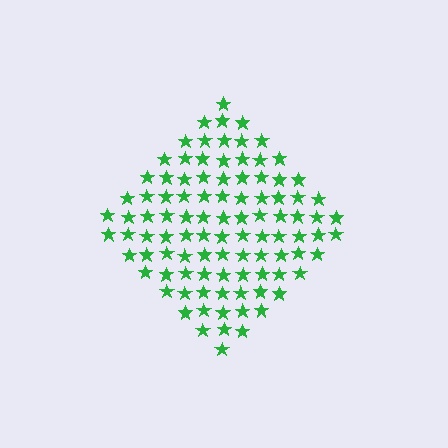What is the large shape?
The large shape is a diamond.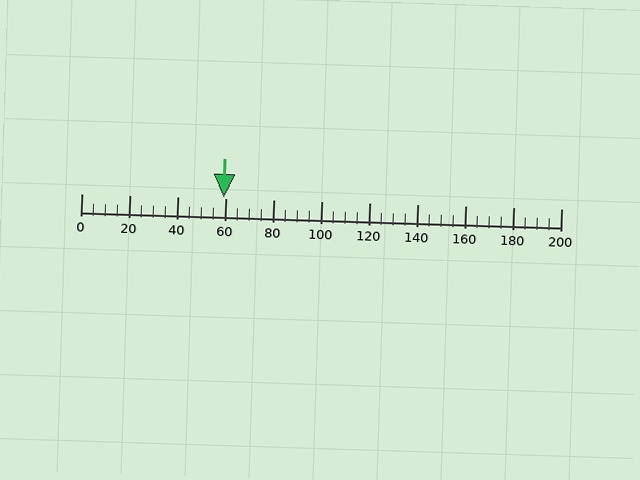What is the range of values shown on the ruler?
The ruler shows values from 0 to 200.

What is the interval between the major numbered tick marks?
The major tick marks are spaced 20 units apart.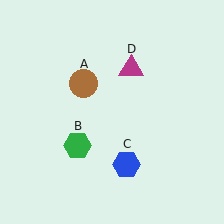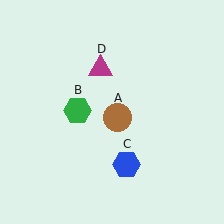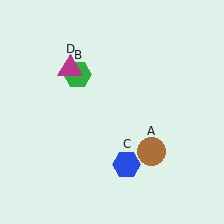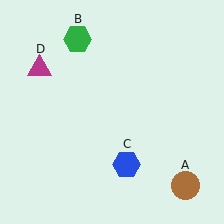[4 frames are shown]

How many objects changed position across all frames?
3 objects changed position: brown circle (object A), green hexagon (object B), magenta triangle (object D).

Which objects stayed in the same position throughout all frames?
Blue hexagon (object C) remained stationary.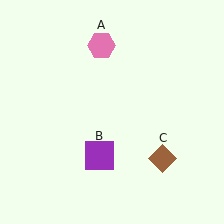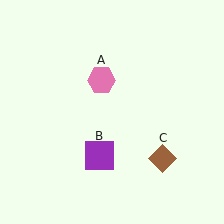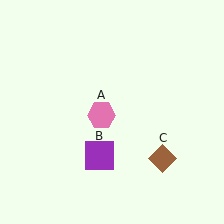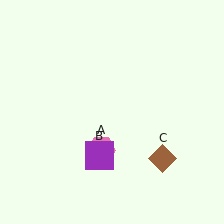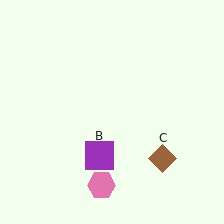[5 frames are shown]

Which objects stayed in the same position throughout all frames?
Purple square (object B) and brown diamond (object C) remained stationary.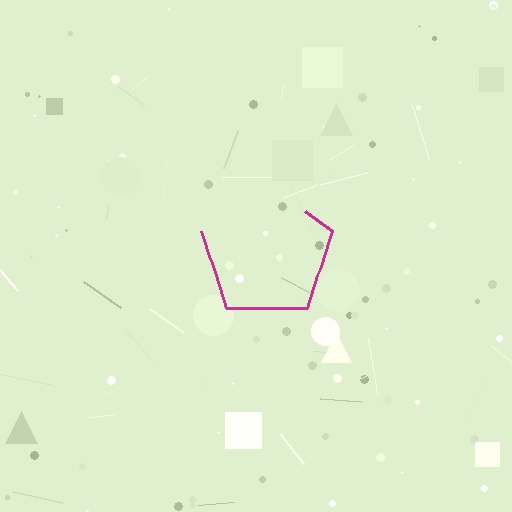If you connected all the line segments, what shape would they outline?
They would outline a pentagon.